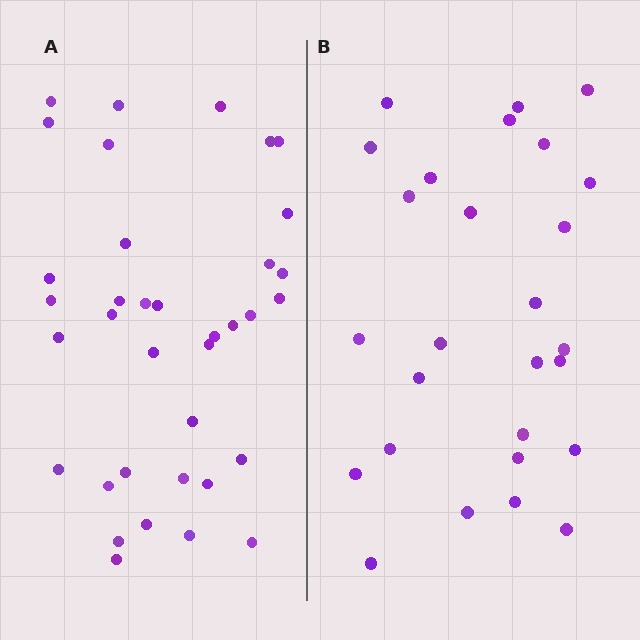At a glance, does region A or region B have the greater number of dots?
Region A (the left region) has more dots.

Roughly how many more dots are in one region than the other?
Region A has roughly 8 or so more dots than region B.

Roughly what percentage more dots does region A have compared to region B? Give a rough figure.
About 35% more.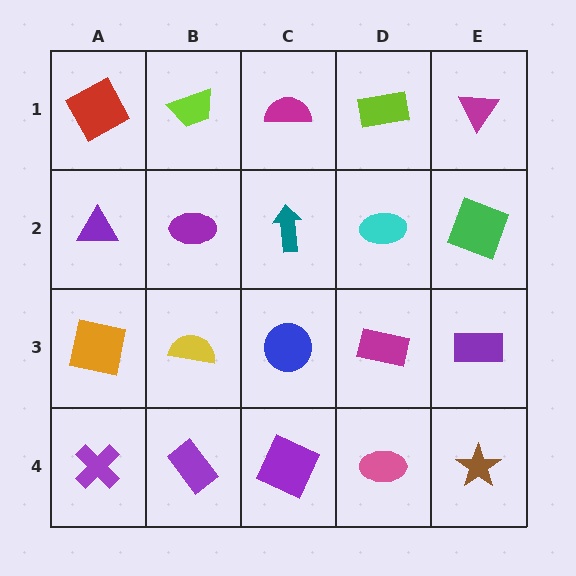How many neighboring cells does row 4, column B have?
3.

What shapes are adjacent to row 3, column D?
A cyan ellipse (row 2, column D), a pink ellipse (row 4, column D), a blue circle (row 3, column C), a purple rectangle (row 3, column E).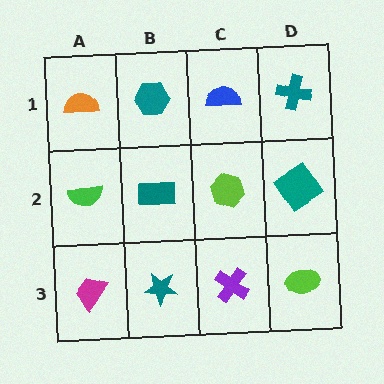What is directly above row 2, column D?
A teal cross.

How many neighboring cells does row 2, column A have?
3.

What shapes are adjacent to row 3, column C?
A lime hexagon (row 2, column C), a teal star (row 3, column B), a lime ellipse (row 3, column D).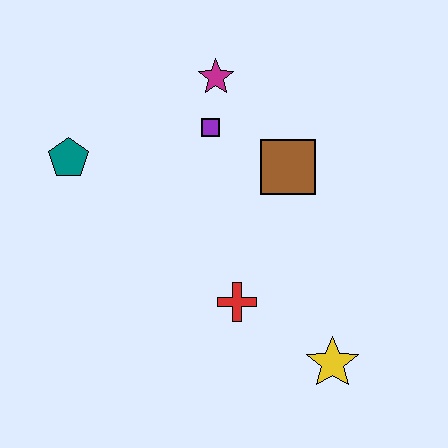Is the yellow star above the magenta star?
No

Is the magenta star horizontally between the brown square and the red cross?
No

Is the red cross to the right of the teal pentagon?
Yes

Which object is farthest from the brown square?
The teal pentagon is farthest from the brown square.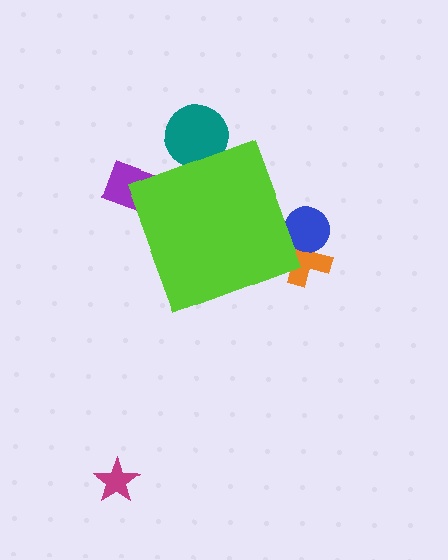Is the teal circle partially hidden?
Yes, the teal circle is partially hidden behind the lime diamond.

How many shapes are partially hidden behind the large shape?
4 shapes are partially hidden.